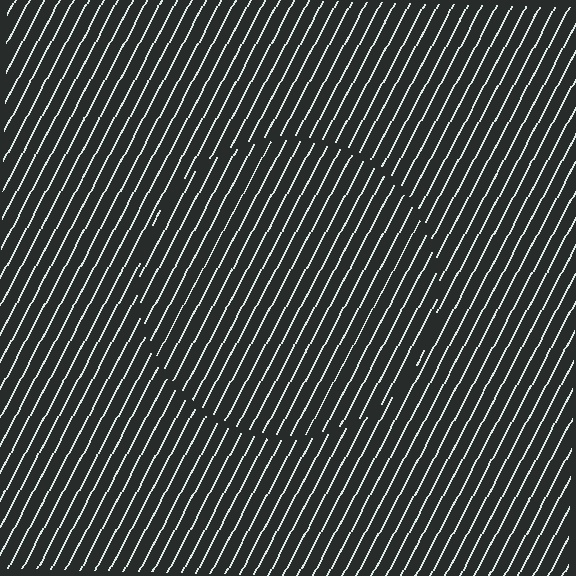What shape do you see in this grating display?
An illusory circle. The interior of the shape contains the same grating, shifted by half a period — the contour is defined by the phase discontinuity where line-ends from the inner and outer gratings abut.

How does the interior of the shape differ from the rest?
The interior of the shape contains the same grating, shifted by half a period — the contour is defined by the phase discontinuity where line-ends from the inner and outer gratings abut.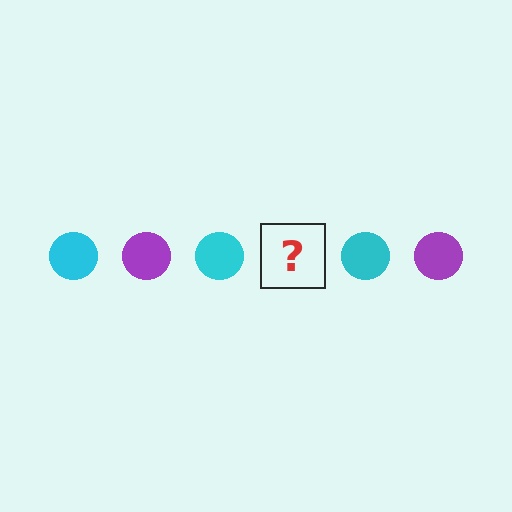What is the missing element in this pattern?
The missing element is a purple circle.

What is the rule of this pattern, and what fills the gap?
The rule is that the pattern cycles through cyan, purple circles. The gap should be filled with a purple circle.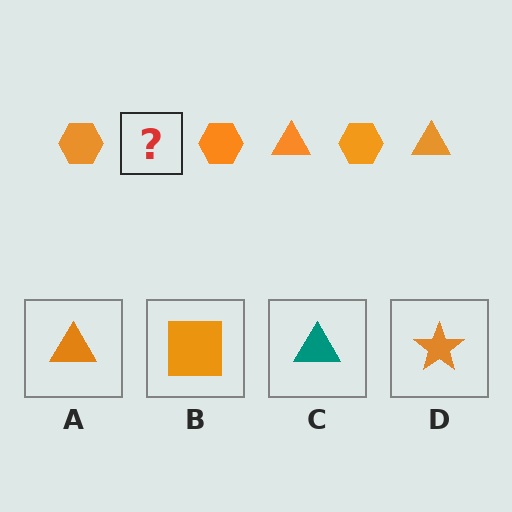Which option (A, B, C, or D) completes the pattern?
A.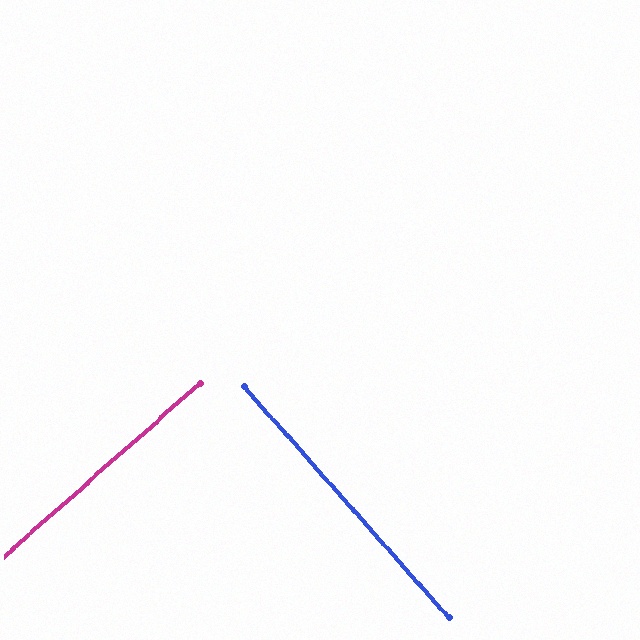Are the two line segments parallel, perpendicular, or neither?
Perpendicular — they meet at approximately 90°.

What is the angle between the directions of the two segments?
Approximately 90 degrees.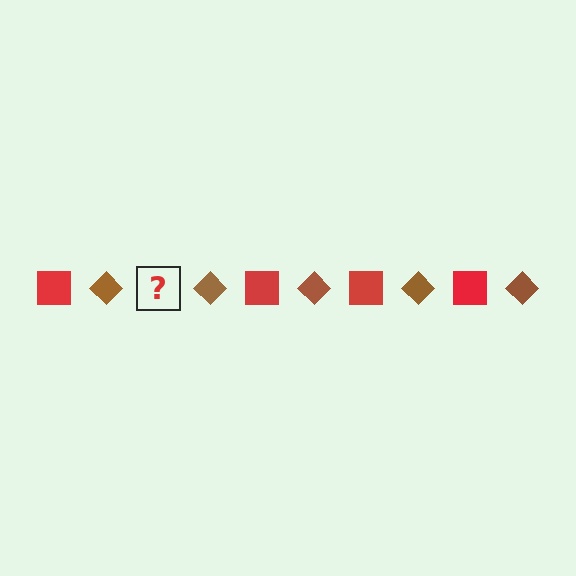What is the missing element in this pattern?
The missing element is a red square.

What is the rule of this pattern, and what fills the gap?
The rule is that the pattern alternates between red square and brown diamond. The gap should be filled with a red square.